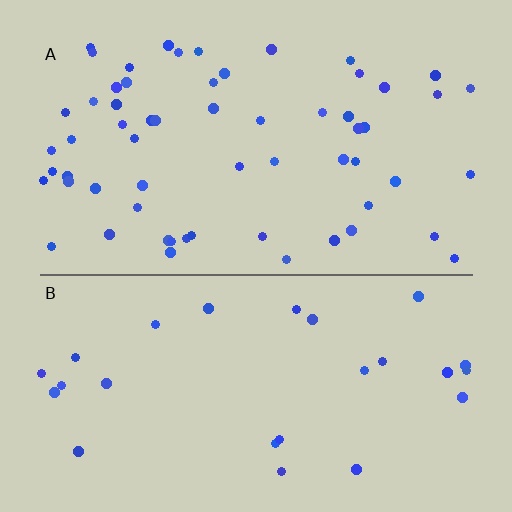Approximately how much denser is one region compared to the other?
Approximately 2.4× — region A over region B.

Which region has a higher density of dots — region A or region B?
A (the top).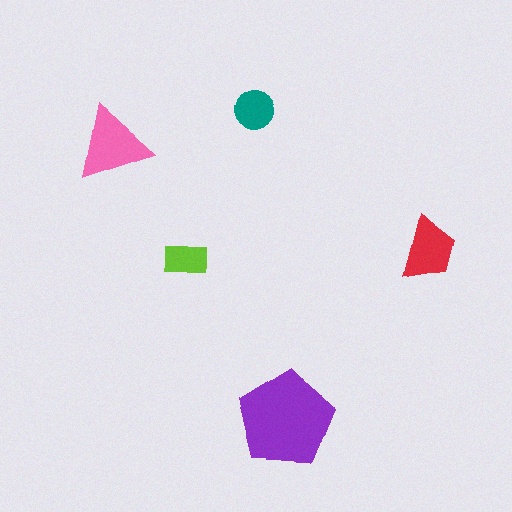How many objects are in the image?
There are 5 objects in the image.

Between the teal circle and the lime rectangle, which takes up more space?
The teal circle.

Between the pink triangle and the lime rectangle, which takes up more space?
The pink triangle.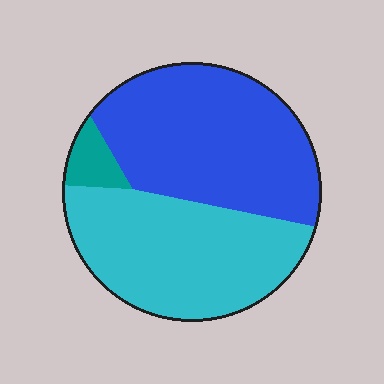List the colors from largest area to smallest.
From largest to smallest: blue, cyan, teal.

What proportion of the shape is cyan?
Cyan covers 45% of the shape.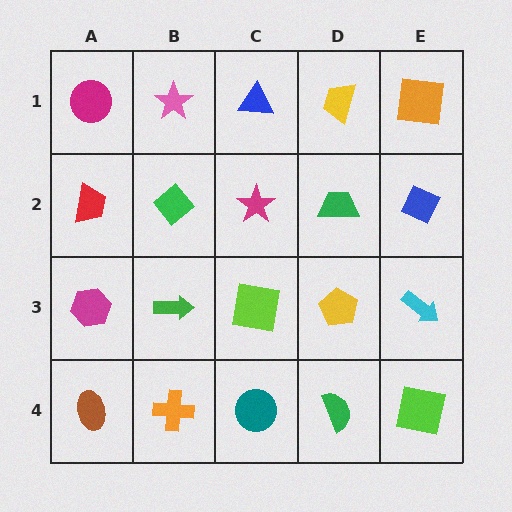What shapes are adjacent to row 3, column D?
A green trapezoid (row 2, column D), a green semicircle (row 4, column D), a lime square (row 3, column C), a cyan arrow (row 3, column E).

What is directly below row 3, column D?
A green semicircle.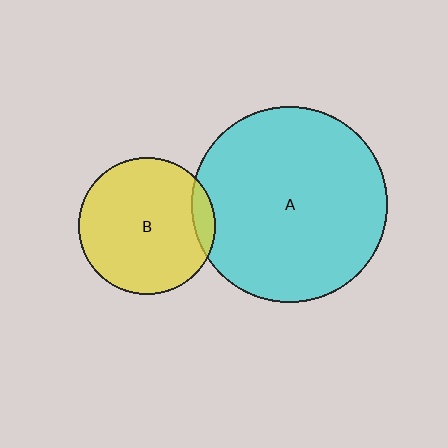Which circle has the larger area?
Circle A (cyan).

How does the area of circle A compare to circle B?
Approximately 2.0 times.